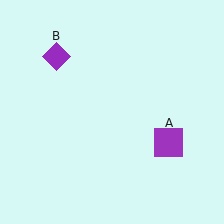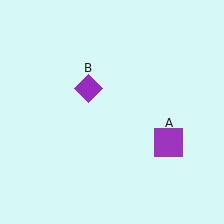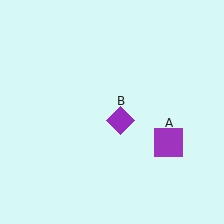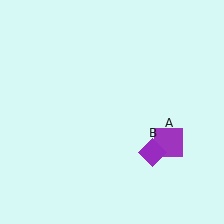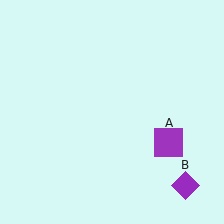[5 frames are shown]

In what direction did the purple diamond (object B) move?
The purple diamond (object B) moved down and to the right.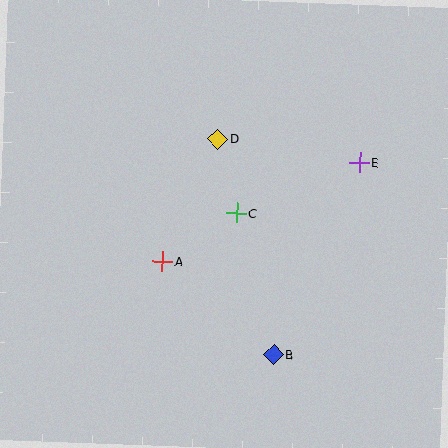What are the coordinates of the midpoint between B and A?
The midpoint between B and A is at (218, 308).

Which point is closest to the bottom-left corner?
Point A is closest to the bottom-left corner.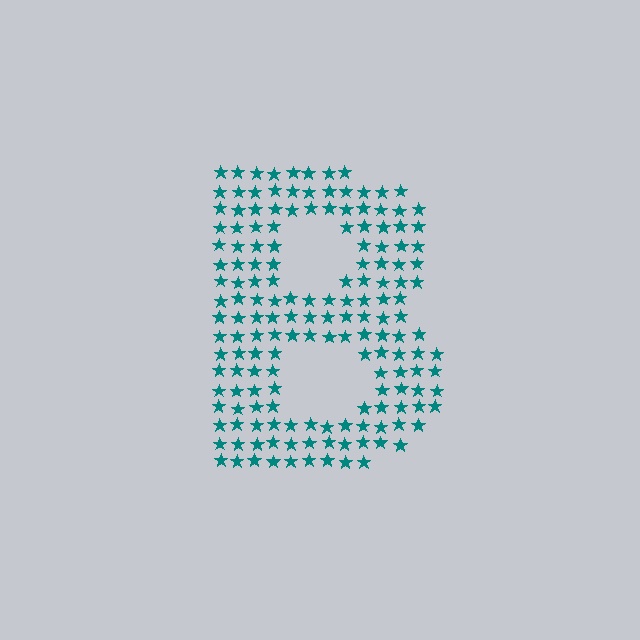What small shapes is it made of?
It is made of small stars.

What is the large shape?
The large shape is the letter B.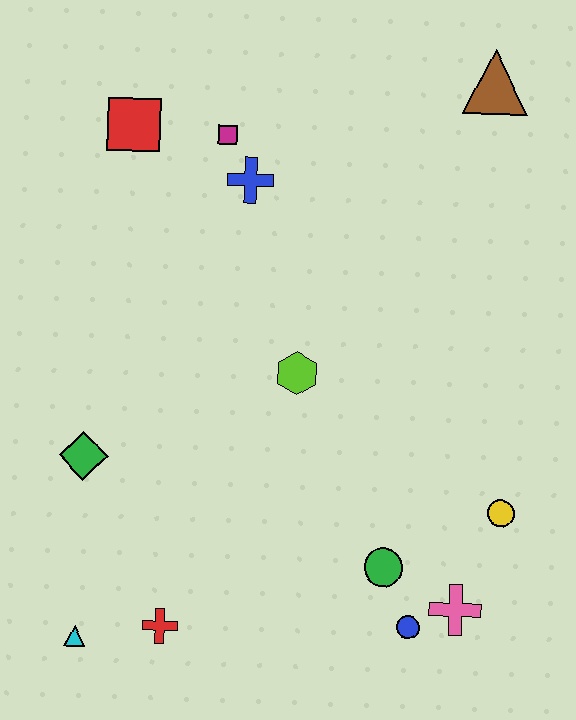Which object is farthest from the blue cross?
The cyan triangle is farthest from the blue cross.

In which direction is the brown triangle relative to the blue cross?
The brown triangle is to the right of the blue cross.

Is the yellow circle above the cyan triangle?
Yes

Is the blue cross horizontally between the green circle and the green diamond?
Yes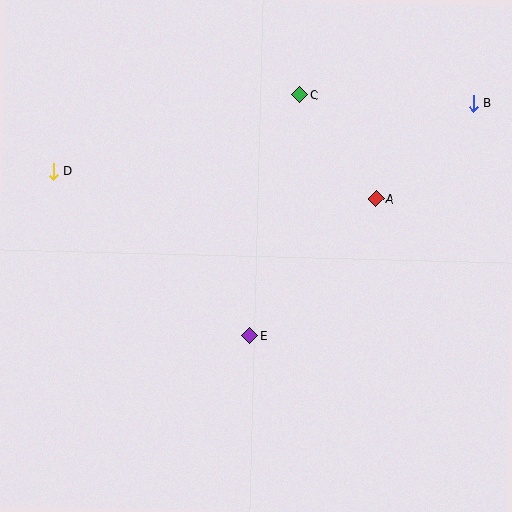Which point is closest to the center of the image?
Point E at (249, 336) is closest to the center.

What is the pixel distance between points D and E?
The distance between D and E is 256 pixels.